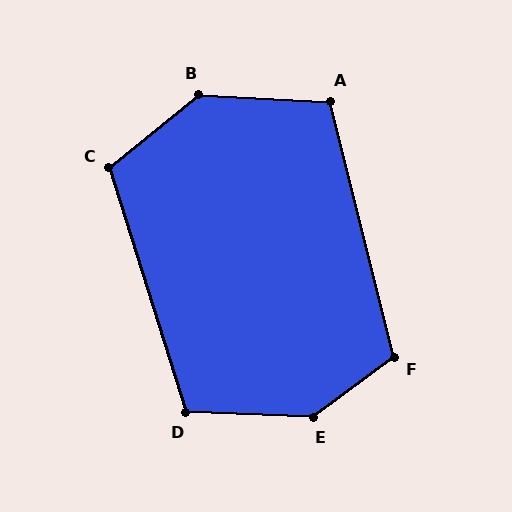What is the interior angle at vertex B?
Approximately 138 degrees (obtuse).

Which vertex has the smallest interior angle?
A, at approximately 107 degrees.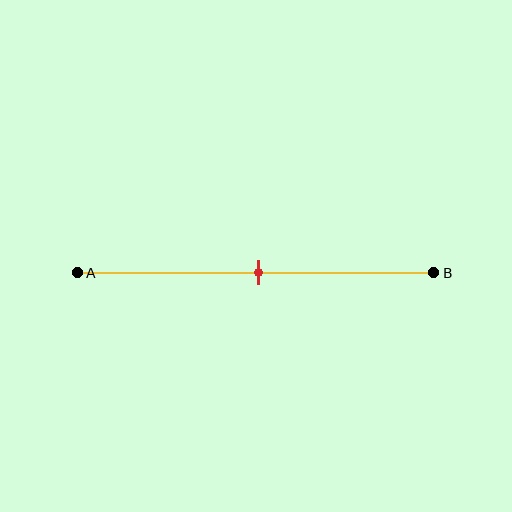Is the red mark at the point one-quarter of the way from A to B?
No, the mark is at about 50% from A, not at the 25% one-quarter point.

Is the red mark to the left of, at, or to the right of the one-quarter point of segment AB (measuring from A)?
The red mark is to the right of the one-quarter point of segment AB.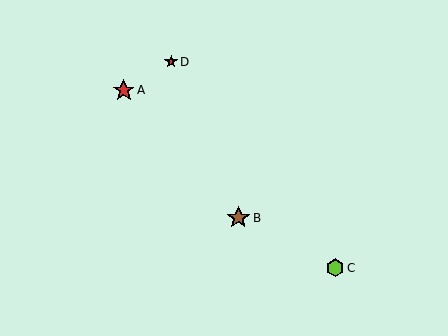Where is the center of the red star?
The center of the red star is at (171, 62).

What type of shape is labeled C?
Shape C is a lime hexagon.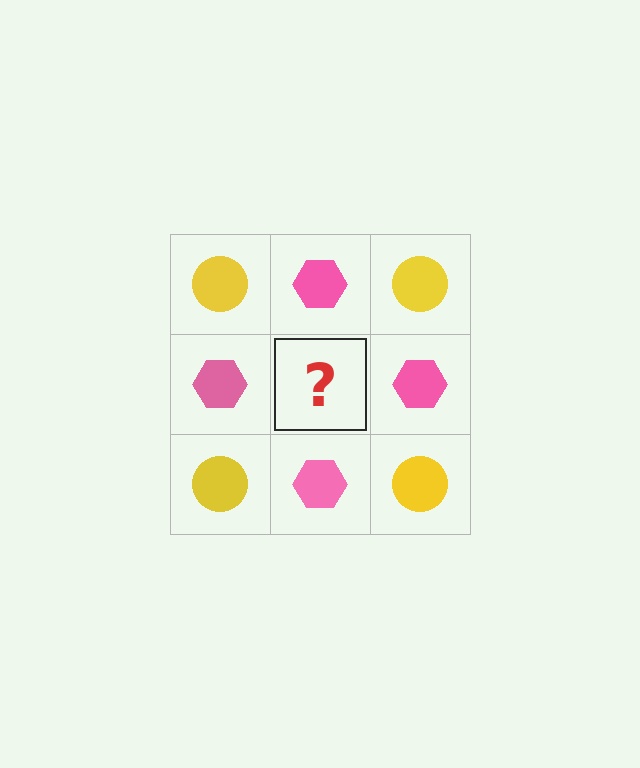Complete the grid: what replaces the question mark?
The question mark should be replaced with a yellow circle.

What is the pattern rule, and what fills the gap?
The rule is that it alternates yellow circle and pink hexagon in a checkerboard pattern. The gap should be filled with a yellow circle.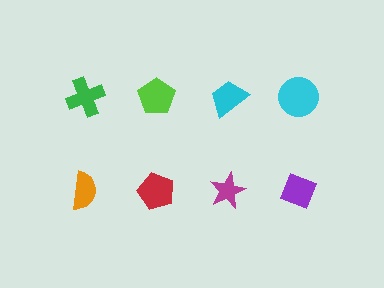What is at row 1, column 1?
A green cross.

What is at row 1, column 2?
A lime pentagon.